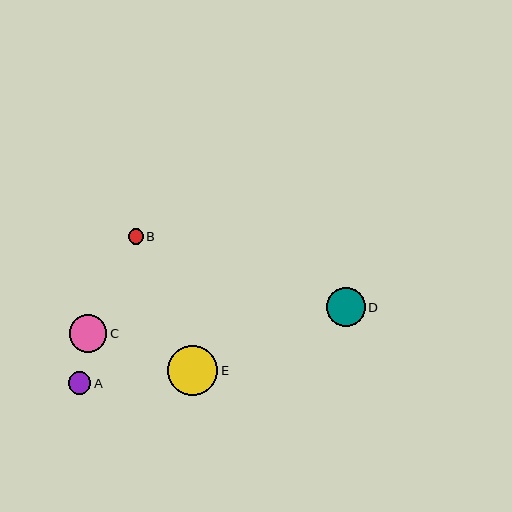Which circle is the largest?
Circle E is the largest with a size of approximately 50 pixels.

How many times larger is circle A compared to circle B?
Circle A is approximately 1.5 times the size of circle B.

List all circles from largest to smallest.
From largest to smallest: E, D, C, A, B.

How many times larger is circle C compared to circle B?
Circle C is approximately 2.5 times the size of circle B.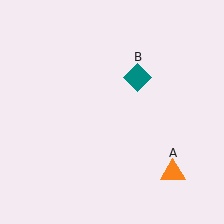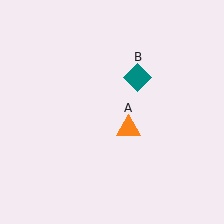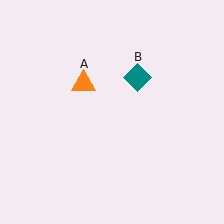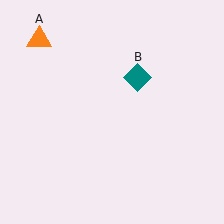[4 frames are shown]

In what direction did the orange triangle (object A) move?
The orange triangle (object A) moved up and to the left.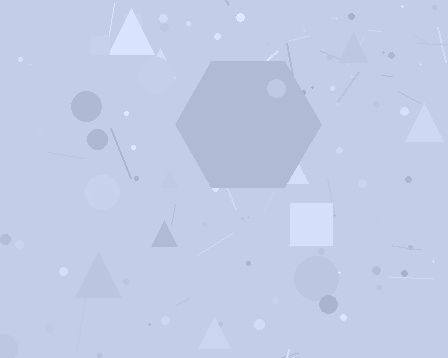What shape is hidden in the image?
A hexagon is hidden in the image.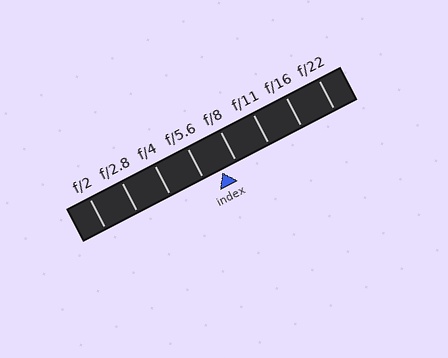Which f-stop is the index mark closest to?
The index mark is closest to f/8.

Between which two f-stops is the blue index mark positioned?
The index mark is between f/5.6 and f/8.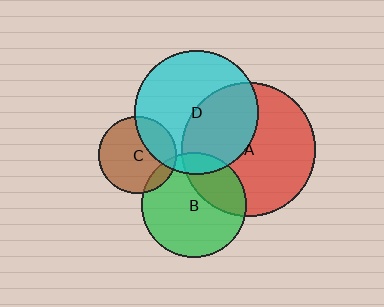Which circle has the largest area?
Circle A (red).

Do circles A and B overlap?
Yes.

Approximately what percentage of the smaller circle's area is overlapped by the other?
Approximately 30%.